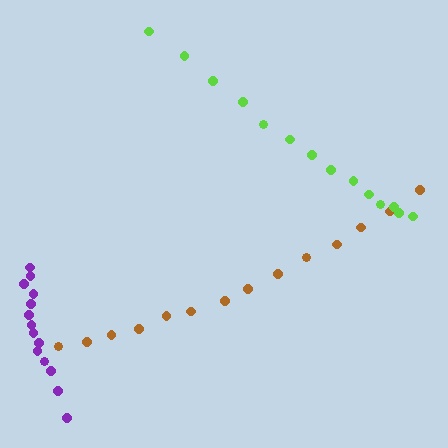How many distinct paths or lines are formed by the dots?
There are 3 distinct paths.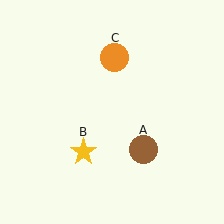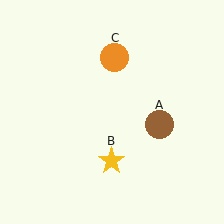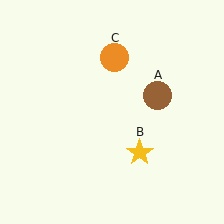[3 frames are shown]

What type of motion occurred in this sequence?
The brown circle (object A), yellow star (object B) rotated counterclockwise around the center of the scene.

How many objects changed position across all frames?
2 objects changed position: brown circle (object A), yellow star (object B).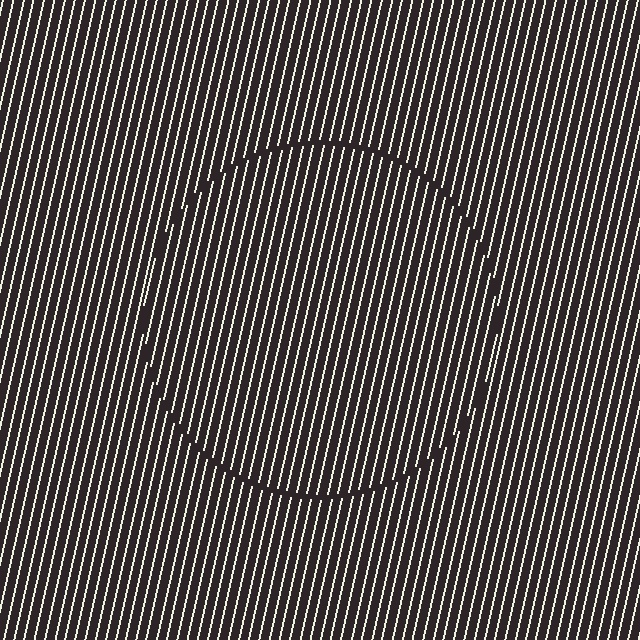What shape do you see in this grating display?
An illusory circle. The interior of the shape contains the same grating, shifted by half a period — the contour is defined by the phase discontinuity where line-ends from the inner and outer gratings abut.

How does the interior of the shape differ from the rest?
The interior of the shape contains the same grating, shifted by half a period — the contour is defined by the phase discontinuity where line-ends from the inner and outer gratings abut.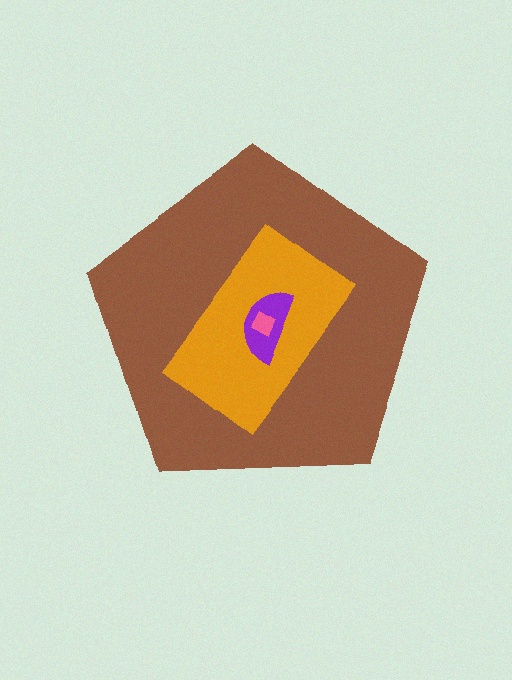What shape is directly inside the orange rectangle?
The purple semicircle.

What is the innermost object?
The pink square.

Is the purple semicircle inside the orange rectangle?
Yes.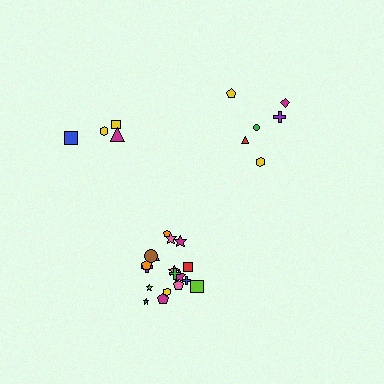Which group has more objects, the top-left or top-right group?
The top-right group.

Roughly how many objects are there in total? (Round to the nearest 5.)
Roughly 30 objects in total.